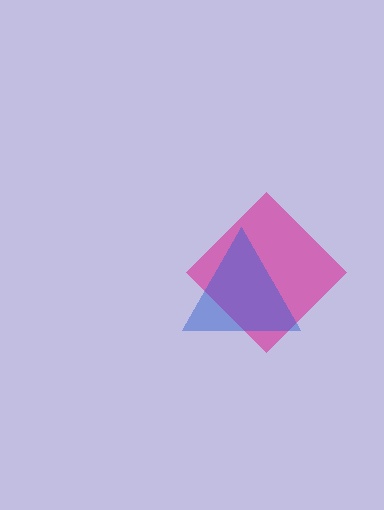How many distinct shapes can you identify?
There are 2 distinct shapes: a magenta diamond, a blue triangle.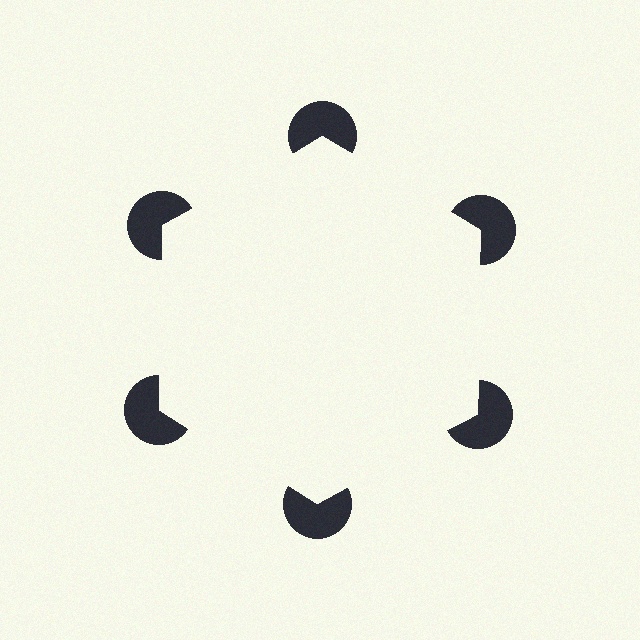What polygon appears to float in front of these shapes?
An illusory hexagon — its edges are inferred from the aligned wedge cuts in the pac-man discs, not physically drawn.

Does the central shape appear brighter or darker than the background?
It typically appears slightly brighter than the background, even though no actual brightness change is drawn.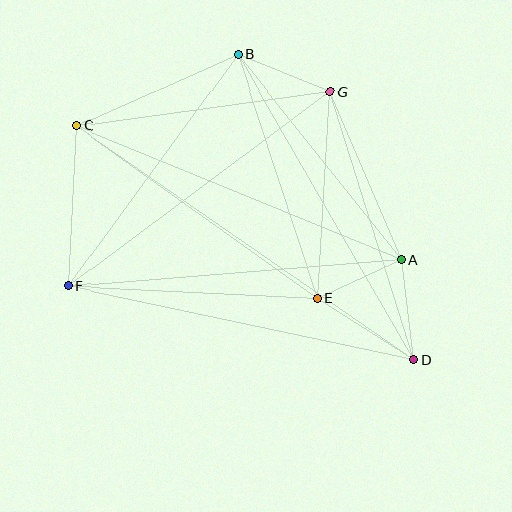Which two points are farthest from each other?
Points C and D are farthest from each other.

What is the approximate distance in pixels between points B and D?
The distance between B and D is approximately 353 pixels.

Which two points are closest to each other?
Points A and E are closest to each other.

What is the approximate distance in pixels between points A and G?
The distance between A and G is approximately 183 pixels.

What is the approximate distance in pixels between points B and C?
The distance between B and C is approximately 176 pixels.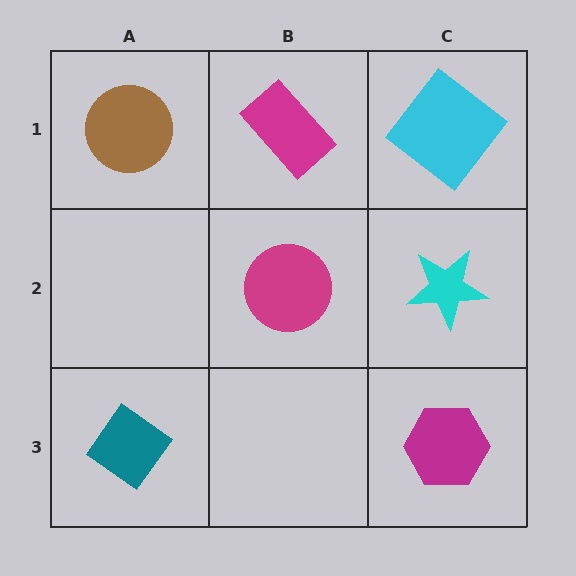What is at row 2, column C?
A cyan star.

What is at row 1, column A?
A brown circle.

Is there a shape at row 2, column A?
No, that cell is empty.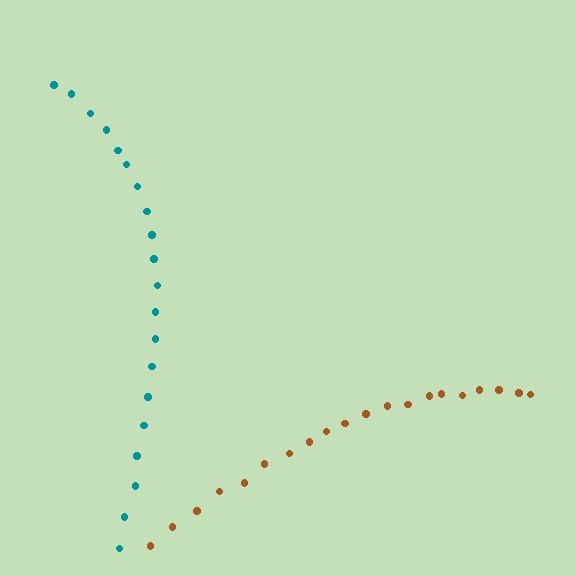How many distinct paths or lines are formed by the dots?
There are 2 distinct paths.